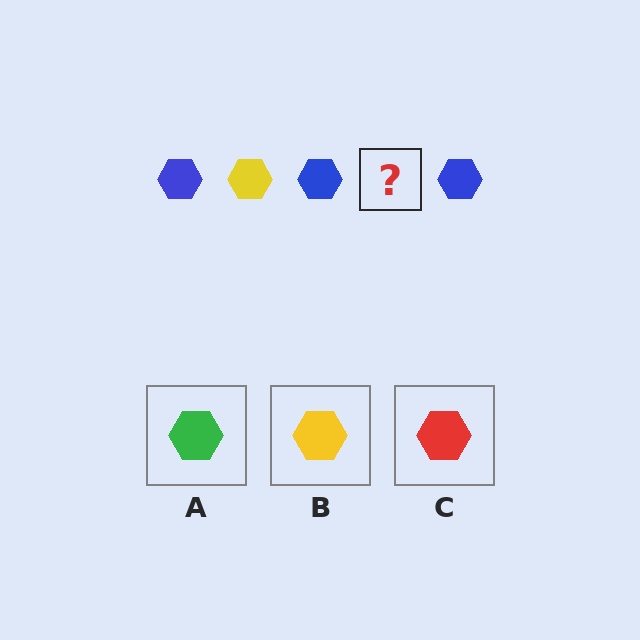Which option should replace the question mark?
Option B.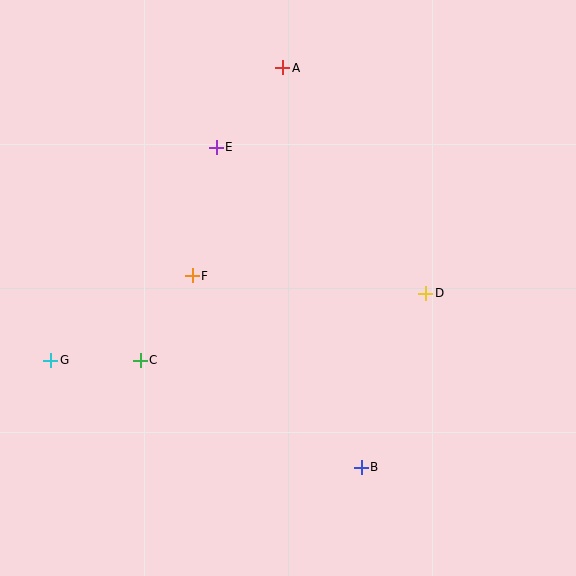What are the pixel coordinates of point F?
Point F is at (192, 276).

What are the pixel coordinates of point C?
Point C is at (140, 360).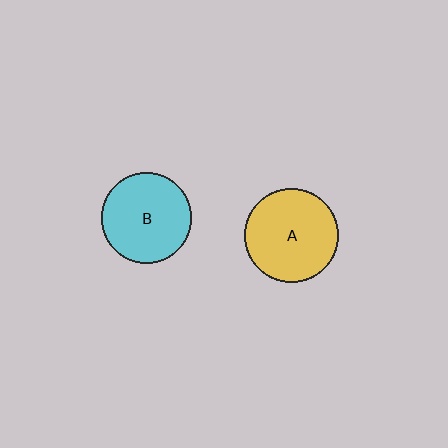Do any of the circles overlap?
No, none of the circles overlap.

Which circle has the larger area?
Circle A (yellow).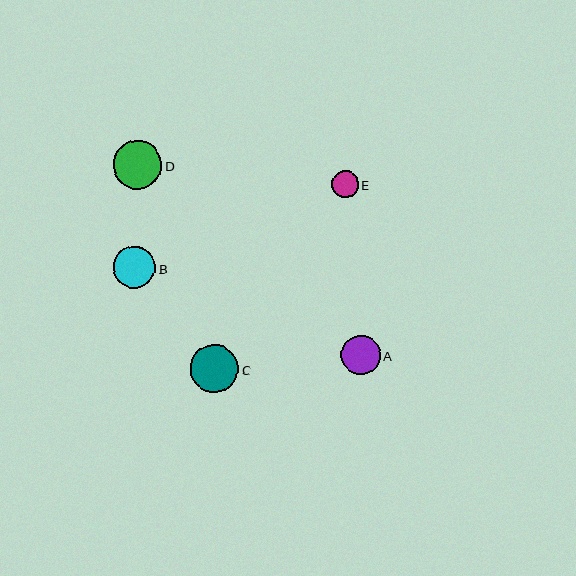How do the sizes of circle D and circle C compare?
Circle D and circle C are approximately the same size.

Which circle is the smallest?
Circle E is the smallest with a size of approximately 26 pixels.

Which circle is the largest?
Circle D is the largest with a size of approximately 49 pixels.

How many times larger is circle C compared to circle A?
Circle C is approximately 1.2 times the size of circle A.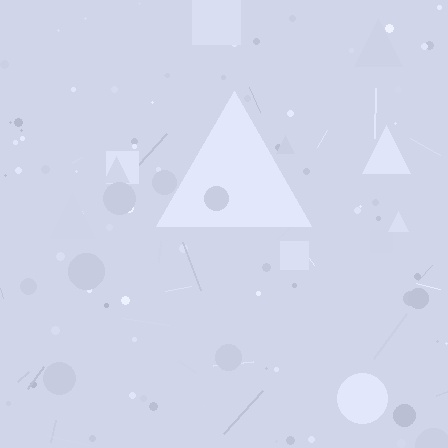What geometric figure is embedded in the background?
A triangle is embedded in the background.